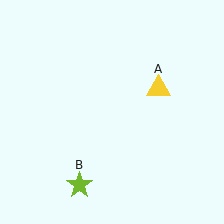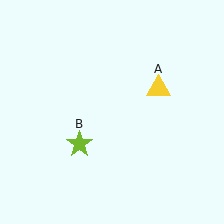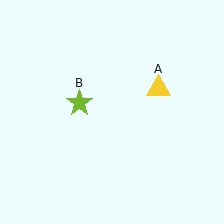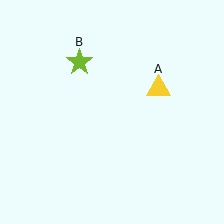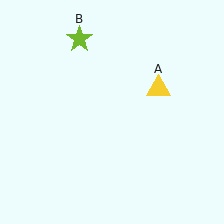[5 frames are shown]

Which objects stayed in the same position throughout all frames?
Yellow triangle (object A) remained stationary.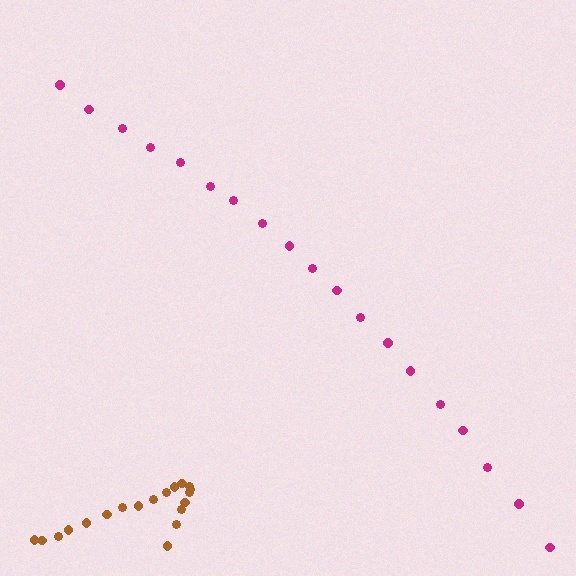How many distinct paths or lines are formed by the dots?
There are 2 distinct paths.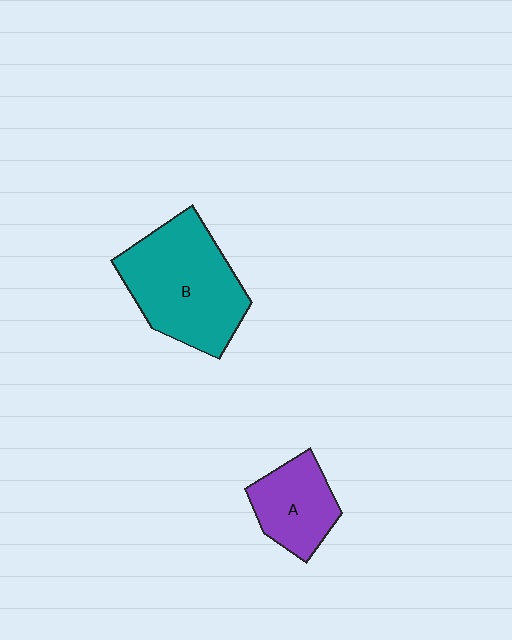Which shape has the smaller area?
Shape A (purple).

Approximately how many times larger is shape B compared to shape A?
Approximately 1.9 times.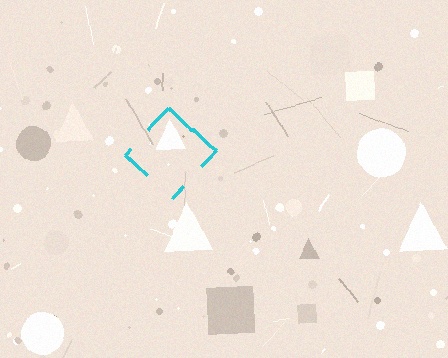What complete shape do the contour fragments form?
The contour fragments form a diamond.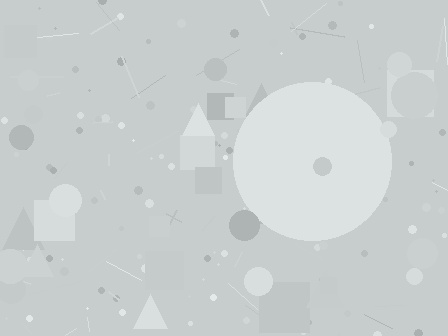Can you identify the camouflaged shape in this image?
The camouflaged shape is a circle.